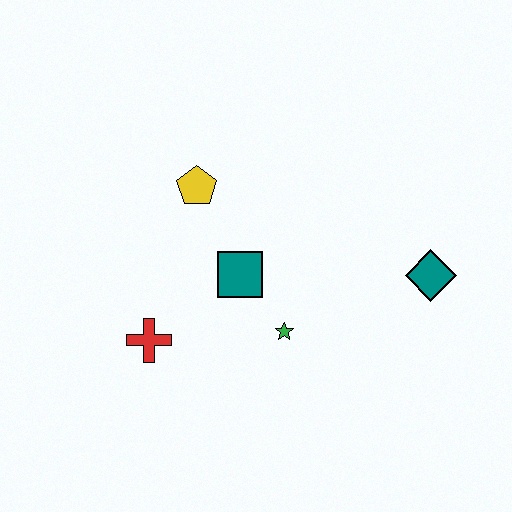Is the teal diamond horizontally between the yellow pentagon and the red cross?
No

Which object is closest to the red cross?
The teal square is closest to the red cross.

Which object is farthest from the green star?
The yellow pentagon is farthest from the green star.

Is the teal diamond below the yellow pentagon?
Yes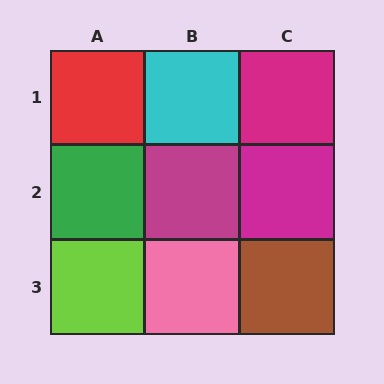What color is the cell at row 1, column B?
Cyan.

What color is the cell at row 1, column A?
Red.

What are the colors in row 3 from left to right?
Lime, pink, brown.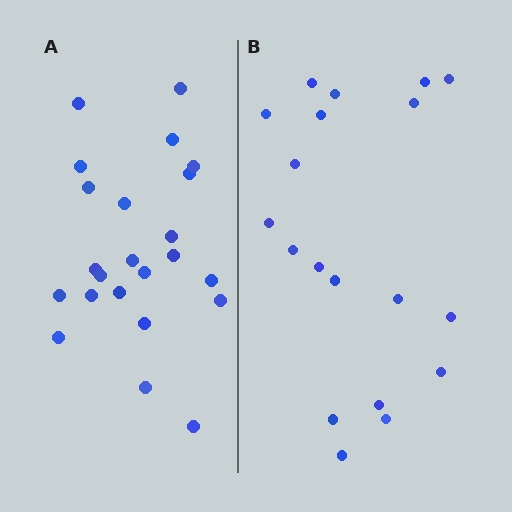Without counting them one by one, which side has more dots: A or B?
Region A (the left region) has more dots.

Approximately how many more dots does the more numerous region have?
Region A has about 4 more dots than region B.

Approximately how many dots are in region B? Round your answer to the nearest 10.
About 20 dots. (The exact count is 19, which rounds to 20.)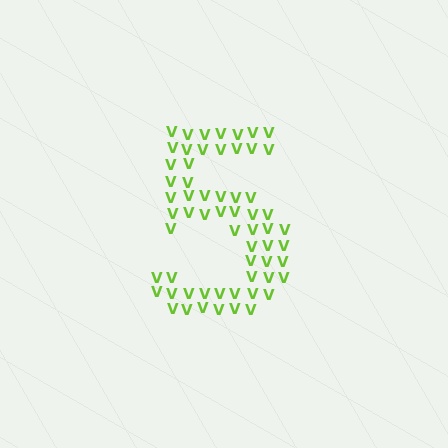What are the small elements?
The small elements are letter V's.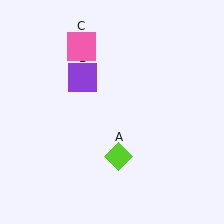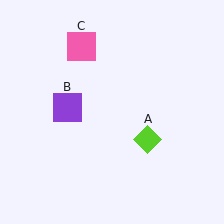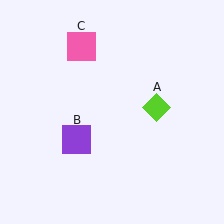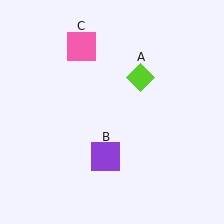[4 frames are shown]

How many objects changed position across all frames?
2 objects changed position: lime diamond (object A), purple square (object B).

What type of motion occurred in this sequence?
The lime diamond (object A), purple square (object B) rotated counterclockwise around the center of the scene.